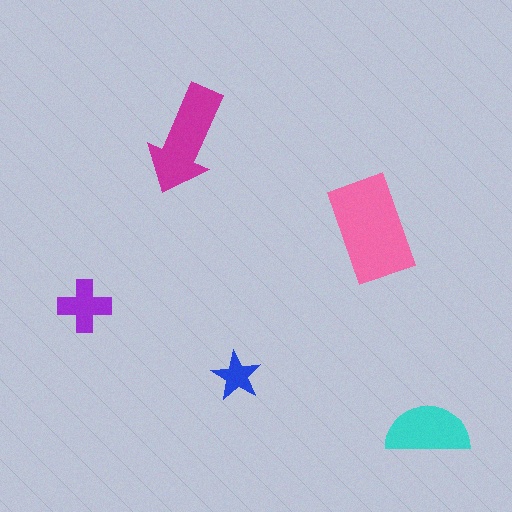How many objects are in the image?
There are 5 objects in the image.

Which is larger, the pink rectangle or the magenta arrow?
The pink rectangle.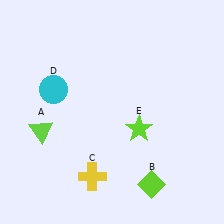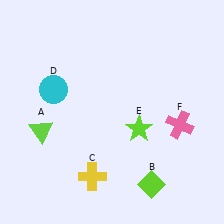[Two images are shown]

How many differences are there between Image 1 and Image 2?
There is 1 difference between the two images.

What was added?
A pink cross (F) was added in Image 2.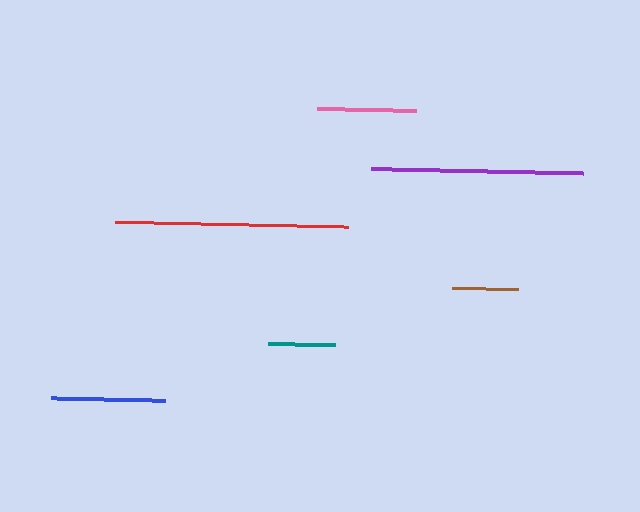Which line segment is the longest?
The red line is the longest at approximately 233 pixels.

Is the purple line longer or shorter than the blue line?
The purple line is longer than the blue line.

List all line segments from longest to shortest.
From longest to shortest: red, purple, blue, pink, teal, brown.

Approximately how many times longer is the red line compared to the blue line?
The red line is approximately 2.0 times the length of the blue line.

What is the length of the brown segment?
The brown segment is approximately 66 pixels long.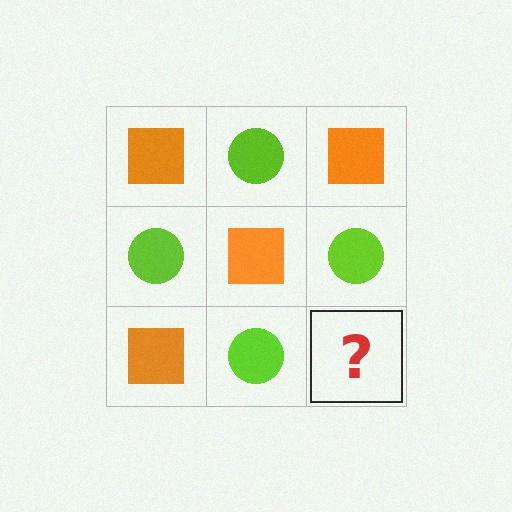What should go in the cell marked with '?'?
The missing cell should contain an orange square.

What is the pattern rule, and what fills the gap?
The rule is that it alternates orange square and lime circle in a checkerboard pattern. The gap should be filled with an orange square.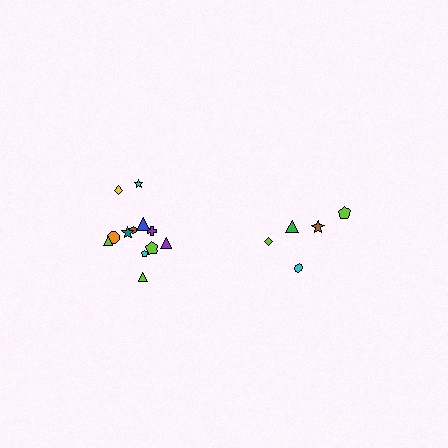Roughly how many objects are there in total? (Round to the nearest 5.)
Roughly 15 objects in total.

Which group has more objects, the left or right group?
The left group.